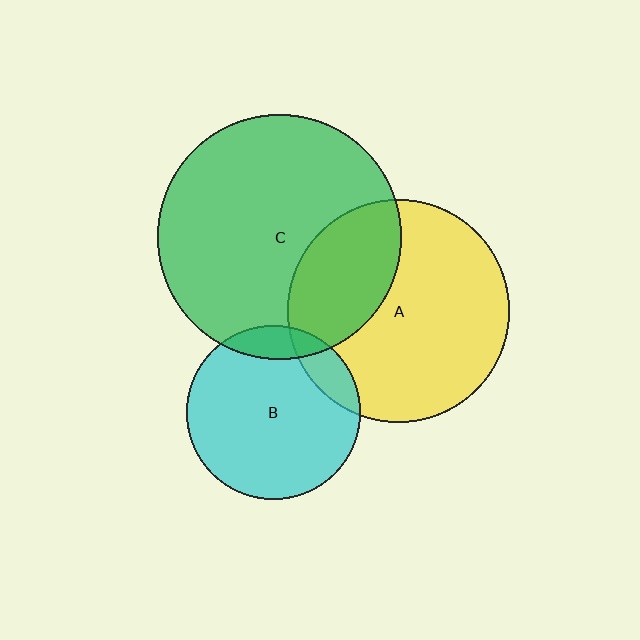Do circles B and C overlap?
Yes.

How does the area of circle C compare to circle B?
Approximately 2.0 times.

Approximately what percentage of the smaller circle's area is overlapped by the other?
Approximately 10%.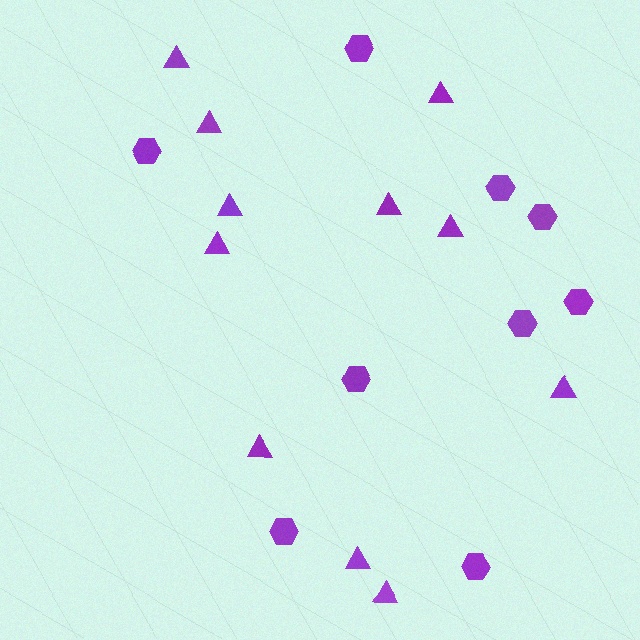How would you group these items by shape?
There are 2 groups: one group of hexagons (9) and one group of triangles (11).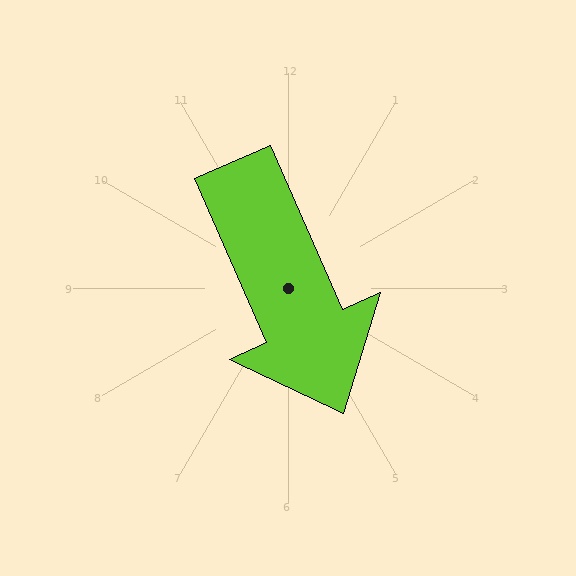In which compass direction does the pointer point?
Southeast.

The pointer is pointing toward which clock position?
Roughly 5 o'clock.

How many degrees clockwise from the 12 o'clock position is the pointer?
Approximately 156 degrees.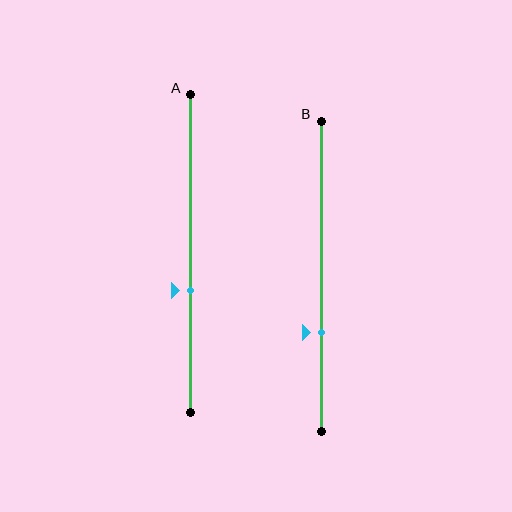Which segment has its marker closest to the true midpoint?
Segment A has its marker closest to the true midpoint.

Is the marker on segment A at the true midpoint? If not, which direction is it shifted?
No, the marker on segment A is shifted downward by about 12% of the segment length.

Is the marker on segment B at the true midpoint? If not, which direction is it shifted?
No, the marker on segment B is shifted downward by about 18% of the segment length.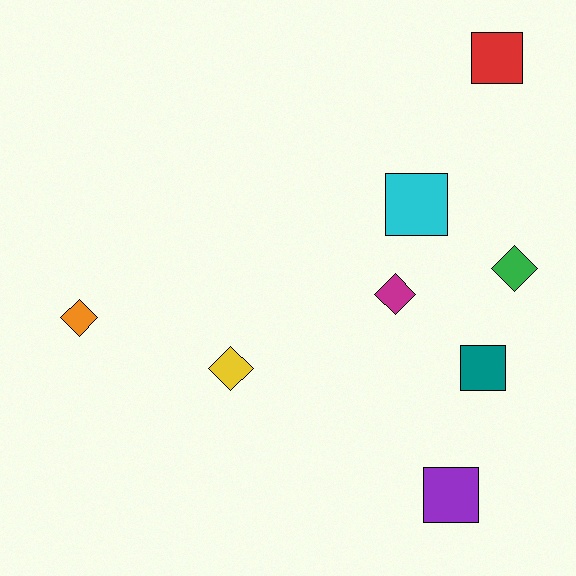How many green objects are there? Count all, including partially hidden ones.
There is 1 green object.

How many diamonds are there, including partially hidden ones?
There are 4 diamonds.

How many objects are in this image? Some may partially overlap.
There are 8 objects.